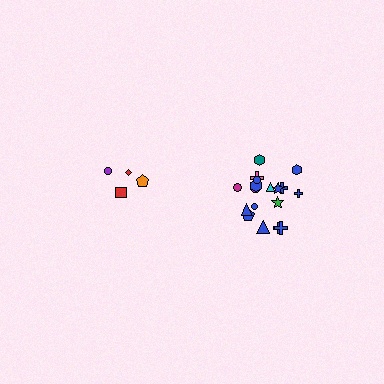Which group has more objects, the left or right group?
The right group.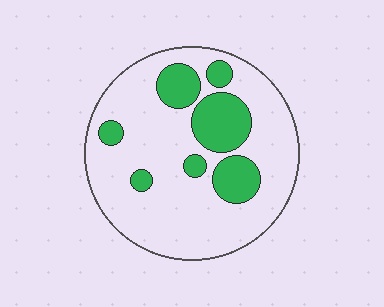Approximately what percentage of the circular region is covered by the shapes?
Approximately 25%.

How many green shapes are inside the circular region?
7.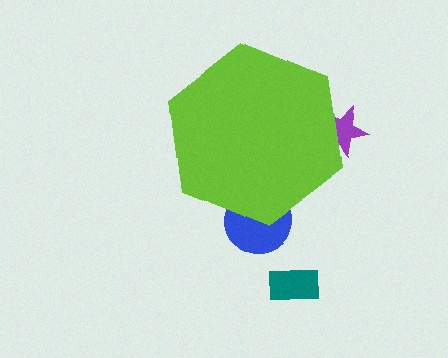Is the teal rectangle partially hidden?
No, the teal rectangle is fully visible.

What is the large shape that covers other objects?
A lime hexagon.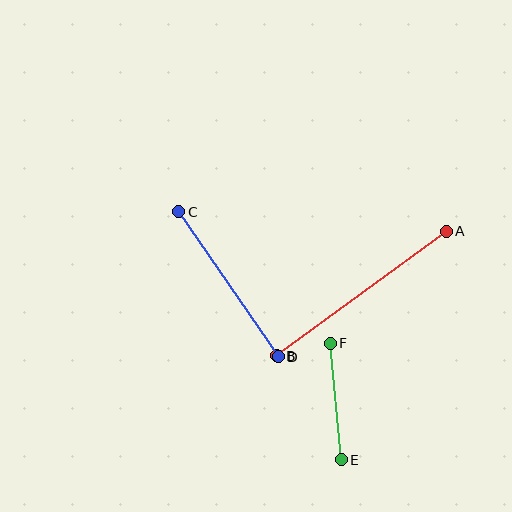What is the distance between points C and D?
The distance is approximately 176 pixels.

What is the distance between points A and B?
The distance is approximately 211 pixels.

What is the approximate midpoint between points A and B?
The midpoint is at approximately (361, 294) pixels.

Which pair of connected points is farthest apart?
Points A and B are farthest apart.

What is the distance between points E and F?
The distance is approximately 117 pixels.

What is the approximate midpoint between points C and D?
The midpoint is at approximately (229, 284) pixels.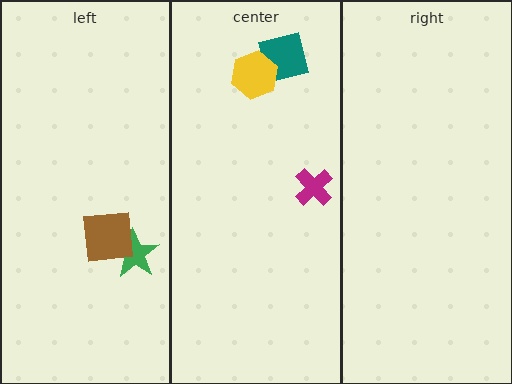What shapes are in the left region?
The green star, the brown square.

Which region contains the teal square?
The center region.